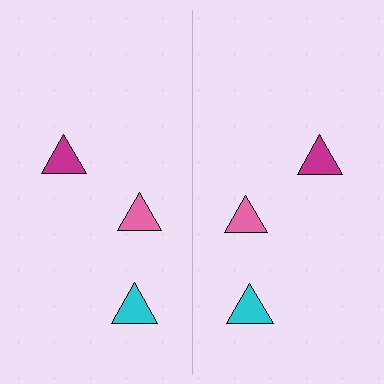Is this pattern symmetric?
Yes, this pattern has bilateral (reflection) symmetry.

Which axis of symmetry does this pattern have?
The pattern has a vertical axis of symmetry running through the center of the image.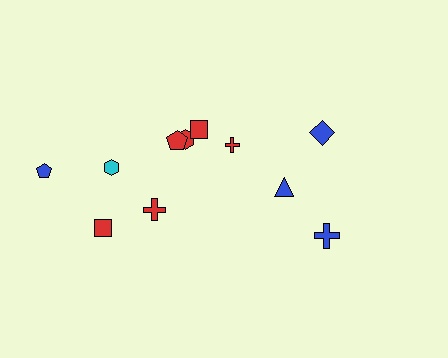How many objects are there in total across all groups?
There are 11 objects.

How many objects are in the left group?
There are 8 objects.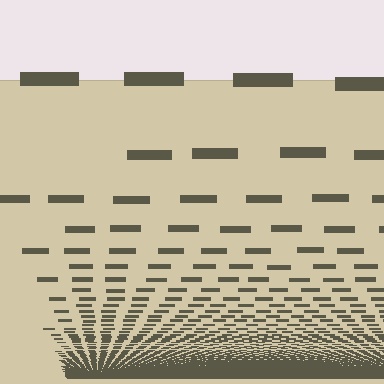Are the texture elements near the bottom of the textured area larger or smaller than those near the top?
Smaller. The gradient is inverted — elements near the bottom are smaller and denser.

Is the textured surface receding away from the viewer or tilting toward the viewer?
The surface appears to tilt toward the viewer. Texture elements get larger and sparser toward the top.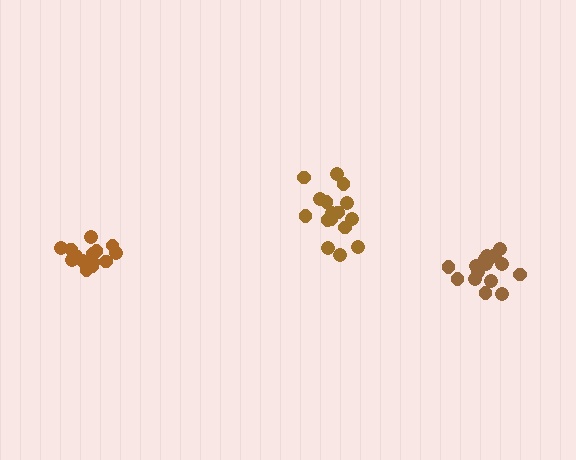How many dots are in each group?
Group 1: 16 dots, Group 2: 17 dots, Group 3: 14 dots (47 total).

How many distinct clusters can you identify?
There are 3 distinct clusters.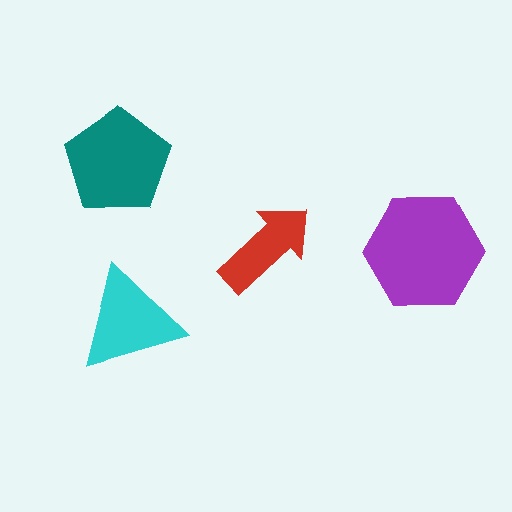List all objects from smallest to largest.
The red arrow, the cyan triangle, the teal pentagon, the purple hexagon.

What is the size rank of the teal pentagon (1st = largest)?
2nd.